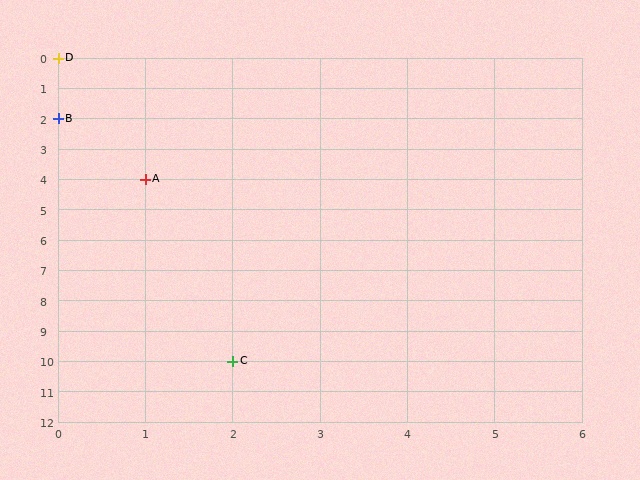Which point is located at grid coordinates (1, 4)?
Point A is at (1, 4).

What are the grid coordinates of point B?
Point B is at grid coordinates (0, 2).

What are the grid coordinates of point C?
Point C is at grid coordinates (2, 10).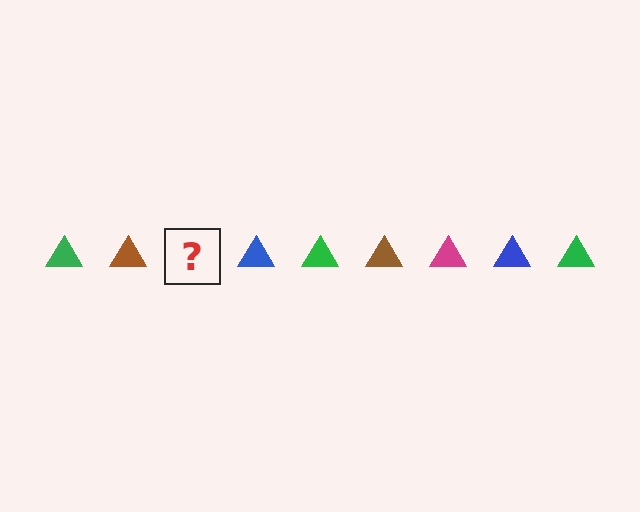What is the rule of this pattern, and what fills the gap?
The rule is that the pattern cycles through green, brown, magenta, blue triangles. The gap should be filled with a magenta triangle.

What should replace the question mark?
The question mark should be replaced with a magenta triangle.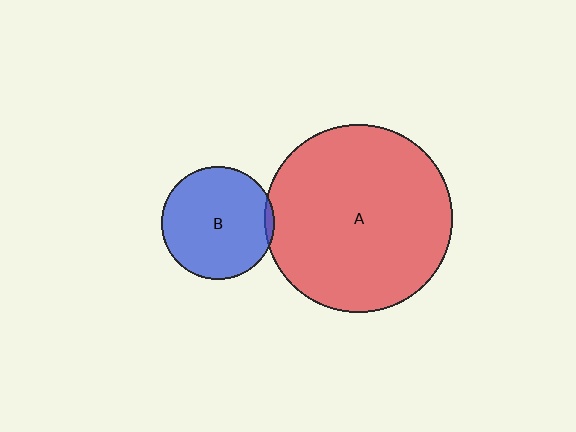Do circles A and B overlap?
Yes.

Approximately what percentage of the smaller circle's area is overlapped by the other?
Approximately 5%.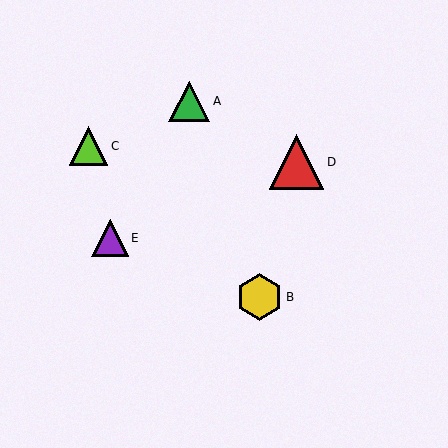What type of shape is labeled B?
Shape B is a yellow hexagon.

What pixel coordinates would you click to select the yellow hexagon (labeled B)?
Click at (260, 297) to select the yellow hexagon B.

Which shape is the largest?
The red triangle (labeled D) is the largest.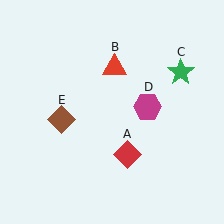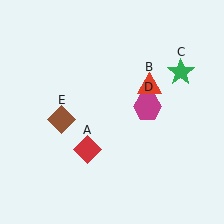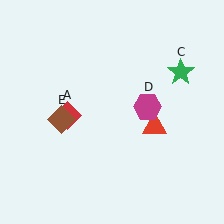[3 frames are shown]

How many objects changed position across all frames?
2 objects changed position: red diamond (object A), red triangle (object B).